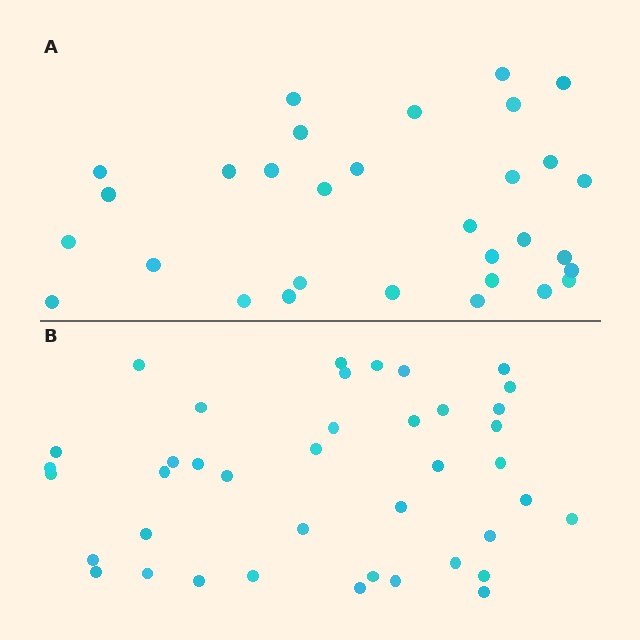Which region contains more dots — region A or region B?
Region B (the bottom region) has more dots.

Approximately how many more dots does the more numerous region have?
Region B has roughly 8 or so more dots than region A.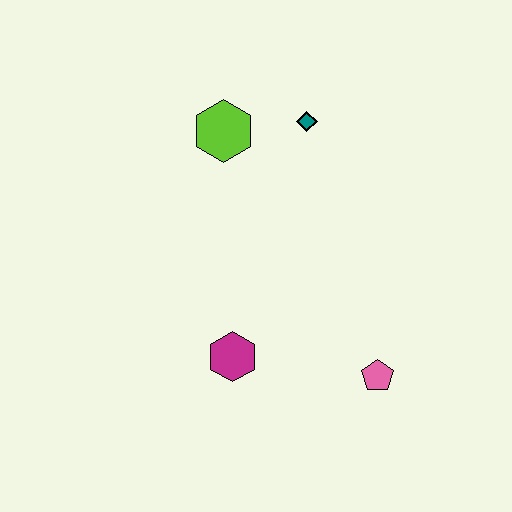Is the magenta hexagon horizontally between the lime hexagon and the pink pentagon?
Yes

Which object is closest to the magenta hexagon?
The pink pentagon is closest to the magenta hexagon.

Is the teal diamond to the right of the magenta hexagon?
Yes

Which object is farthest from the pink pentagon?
The lime hexagon is farthest from the pink pentagon.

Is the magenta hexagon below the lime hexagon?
Yes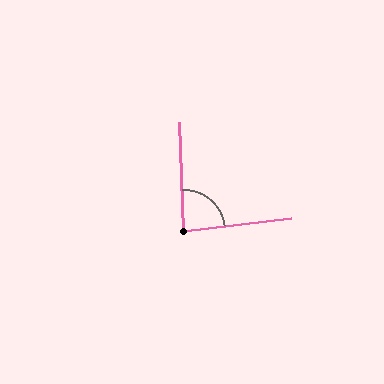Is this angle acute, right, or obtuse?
It is approximately a right angle.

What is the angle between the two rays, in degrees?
Approximately 86 degrees.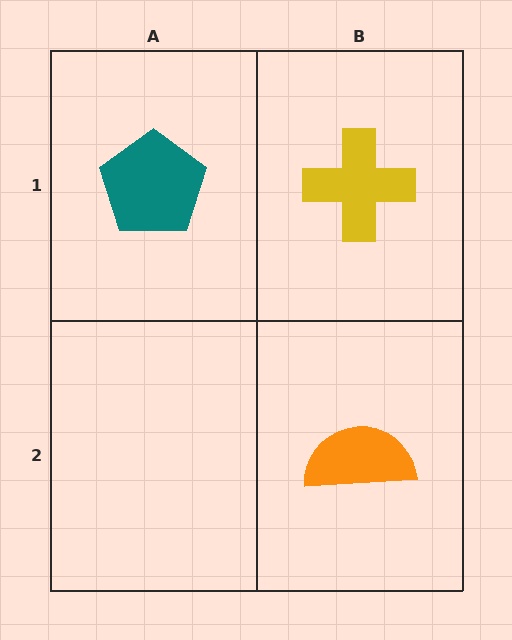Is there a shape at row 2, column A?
No, that cell is empty.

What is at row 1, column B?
A yellow cross.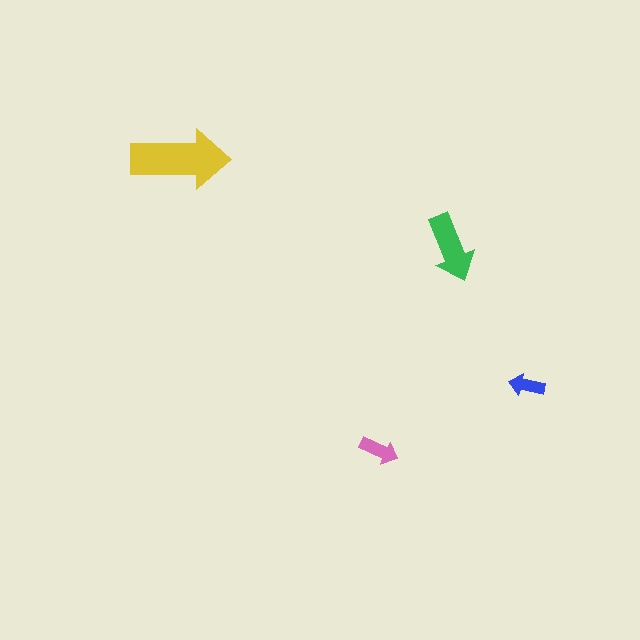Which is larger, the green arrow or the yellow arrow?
The yellow one.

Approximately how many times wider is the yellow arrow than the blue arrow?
About 3 times wider.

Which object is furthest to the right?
The blue arrow is rightmost.